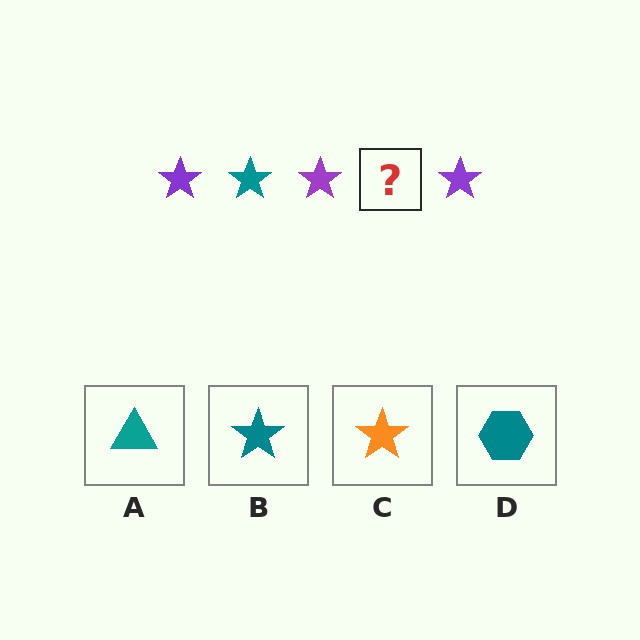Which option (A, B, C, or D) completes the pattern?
B.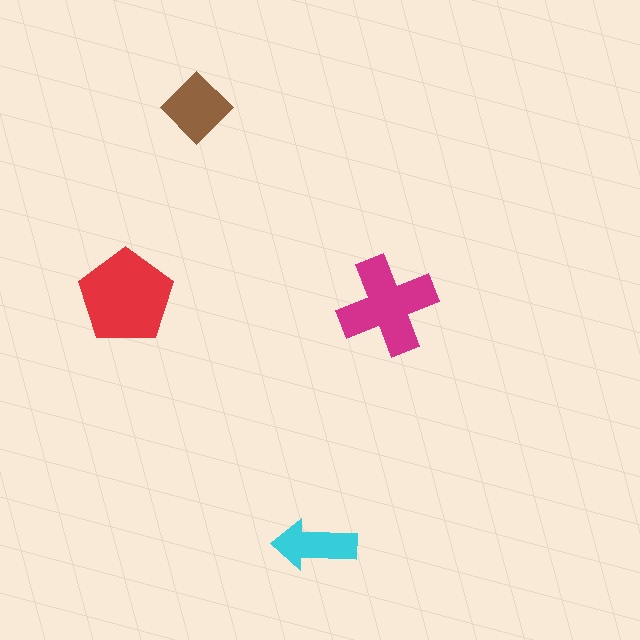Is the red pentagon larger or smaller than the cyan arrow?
Larger.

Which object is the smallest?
The cyan arrow.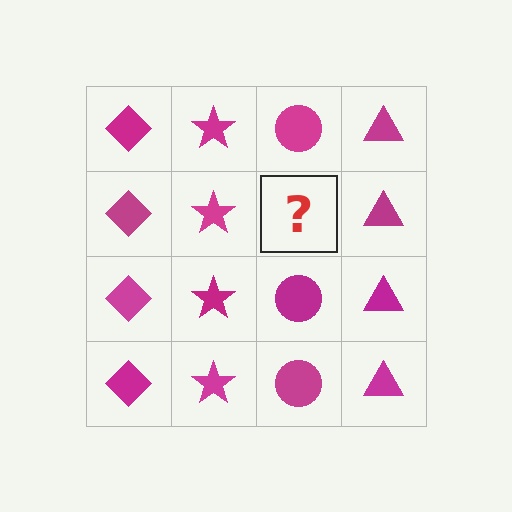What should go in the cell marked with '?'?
The missing cell should contain a magenta circle.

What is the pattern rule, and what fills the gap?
The rule is that each column has a consistent shape. The gap should be filled with a magenta circle.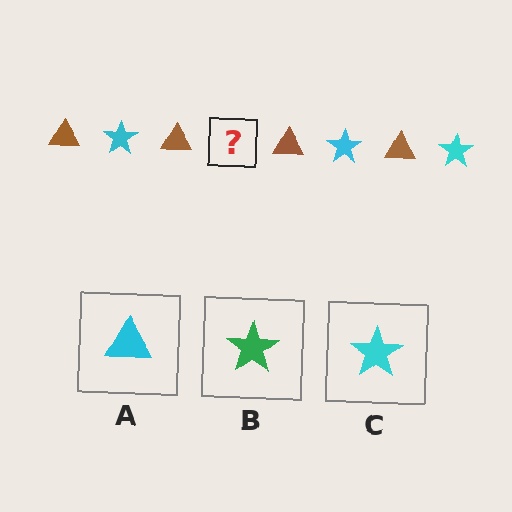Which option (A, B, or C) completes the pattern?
C.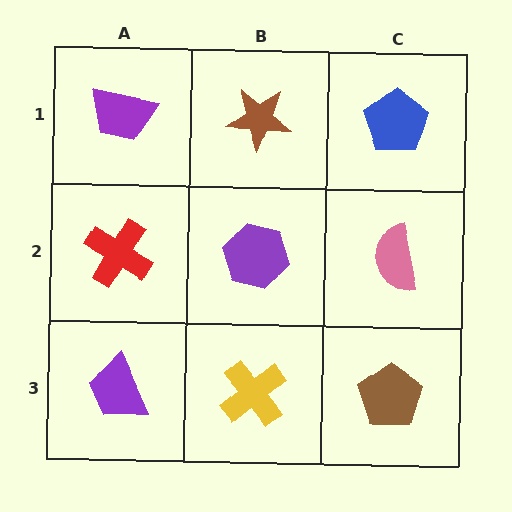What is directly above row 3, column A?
A red cross.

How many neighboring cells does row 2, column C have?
3.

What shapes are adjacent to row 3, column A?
A red cross (row 2, column A), a yellow cross (row 3, column B).